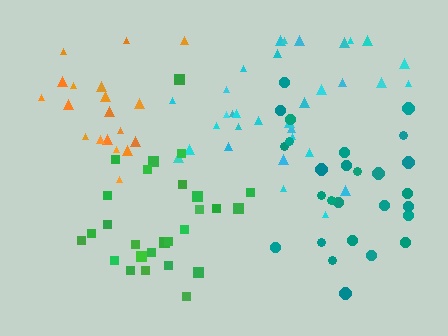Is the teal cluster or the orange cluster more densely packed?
Orange.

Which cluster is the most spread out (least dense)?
Cyan.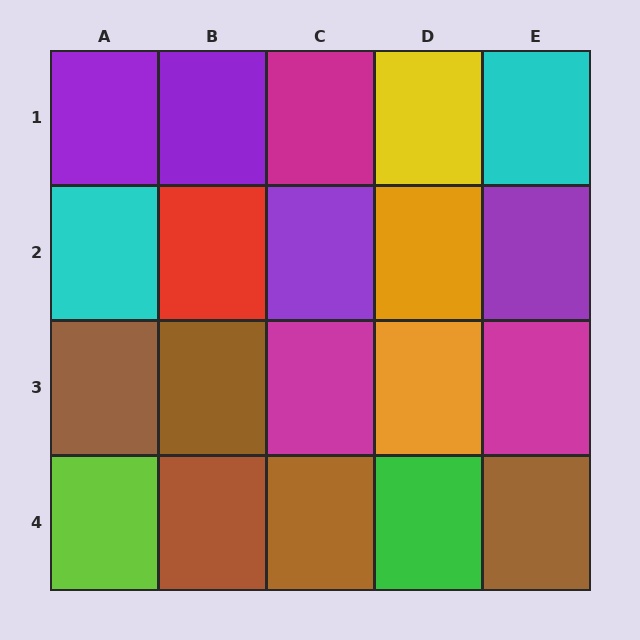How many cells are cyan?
2 cells are cyan.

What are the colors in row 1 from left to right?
Purple, purple, magenta, yellow, cyan.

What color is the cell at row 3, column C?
Magenta.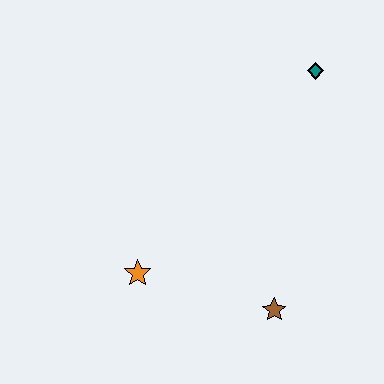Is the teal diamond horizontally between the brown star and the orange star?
No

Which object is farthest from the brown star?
The teal diamond is farthest from the brown star.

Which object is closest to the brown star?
The orange star is closest to the brown star.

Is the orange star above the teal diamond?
No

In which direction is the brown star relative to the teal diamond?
The brown star is below the teal diamond.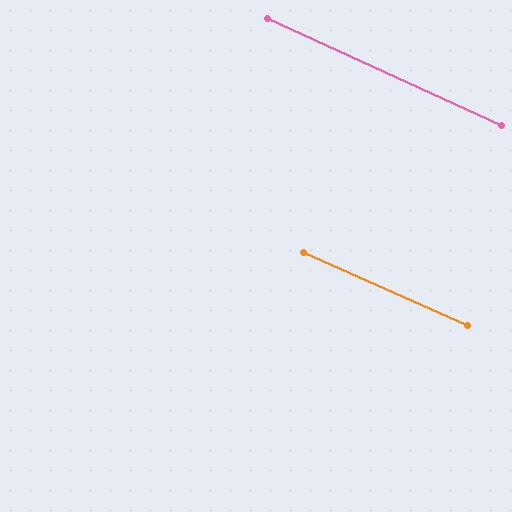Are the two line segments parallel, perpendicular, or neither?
Parallel — their directions differ by only 0.5°.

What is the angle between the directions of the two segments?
Approximately 1 degree.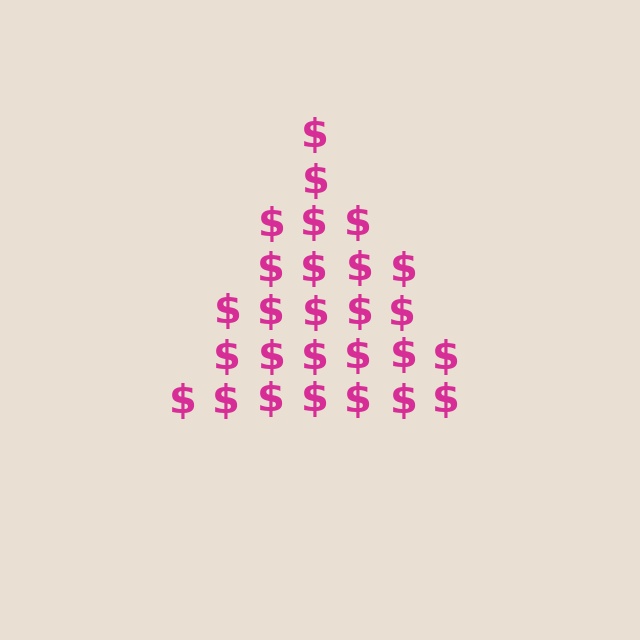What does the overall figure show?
The overall figure shows a triangle.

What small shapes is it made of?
It is made of small dollar signs.